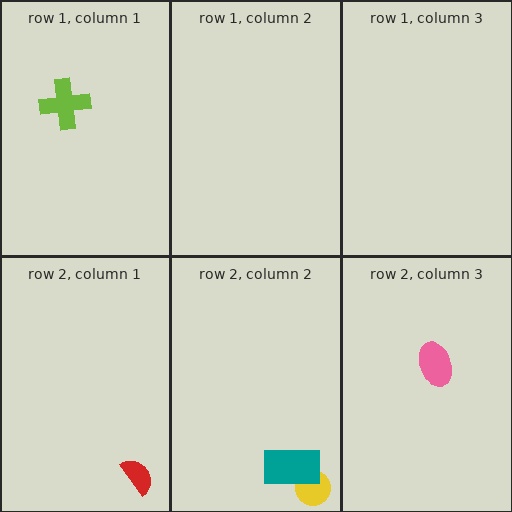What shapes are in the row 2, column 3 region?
The pink ellipse.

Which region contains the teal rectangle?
The row 2, column 2 region.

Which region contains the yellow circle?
The row 2, column 2 region.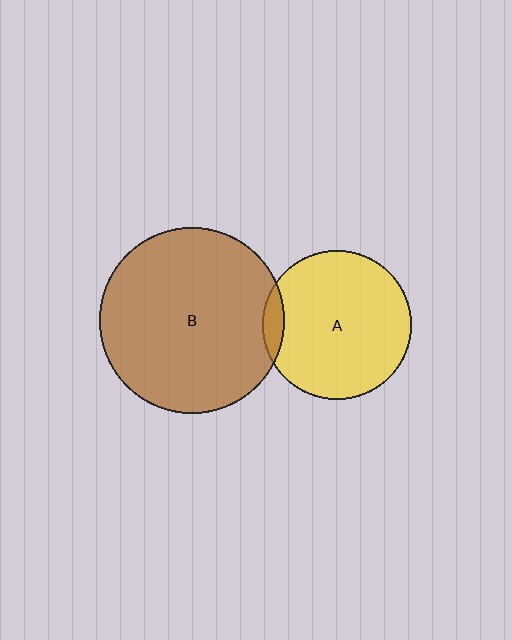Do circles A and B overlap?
Yes.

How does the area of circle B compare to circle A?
Approximately 1.5 times.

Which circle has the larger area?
Circle B (brown).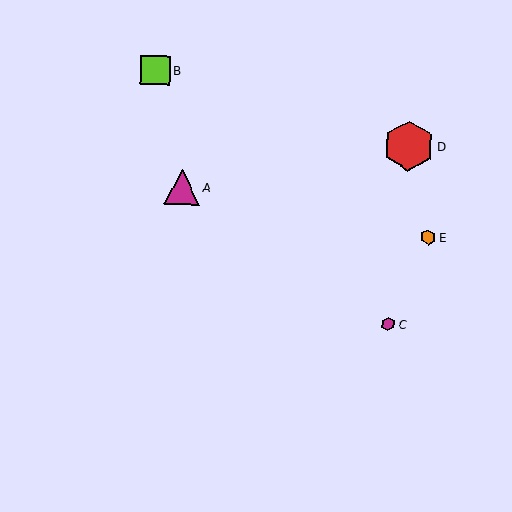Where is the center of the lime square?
The center of the lime square is at (155, 70).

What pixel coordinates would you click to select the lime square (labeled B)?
Click at (155, 70) to select the lime square B.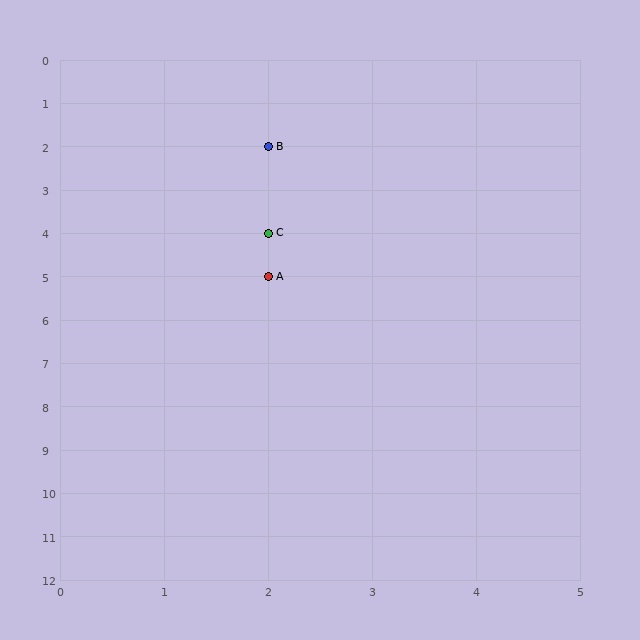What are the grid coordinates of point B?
Point B is at grid coordinates (2, 2).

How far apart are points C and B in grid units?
Points C and B are 2 rows apart.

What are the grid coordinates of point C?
Point C is at grid coordinates (2, 4).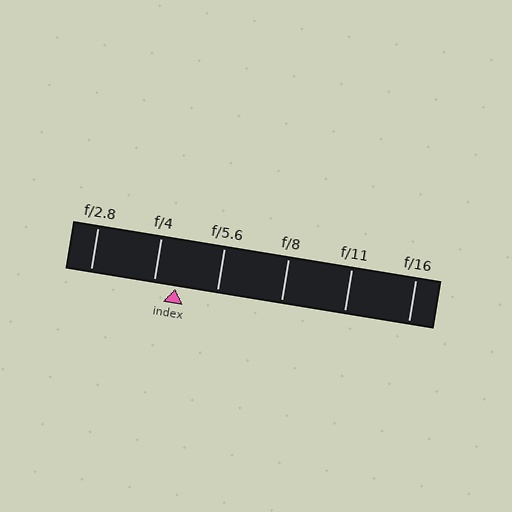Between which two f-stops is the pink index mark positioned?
The index mark is between f/4 and f/5.6.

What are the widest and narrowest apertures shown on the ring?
The widest aperture shown is f/2.8 and the narrowest is f/16.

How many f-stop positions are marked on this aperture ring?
There are 6 f-stop positions marked.